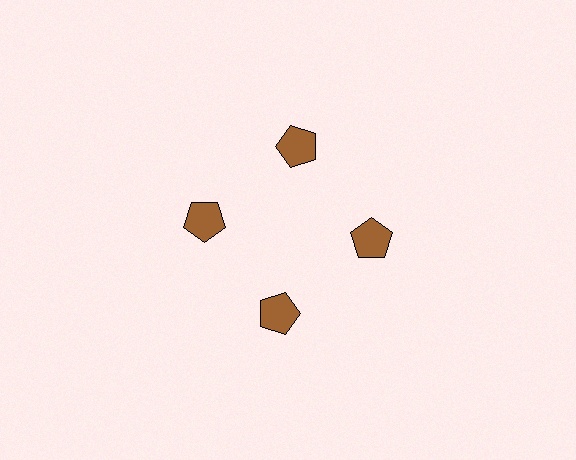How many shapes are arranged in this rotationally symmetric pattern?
There are 4 shapes, arranged in 4 groups of 1.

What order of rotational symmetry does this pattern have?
This pattern has 4-fold rotational symmetry.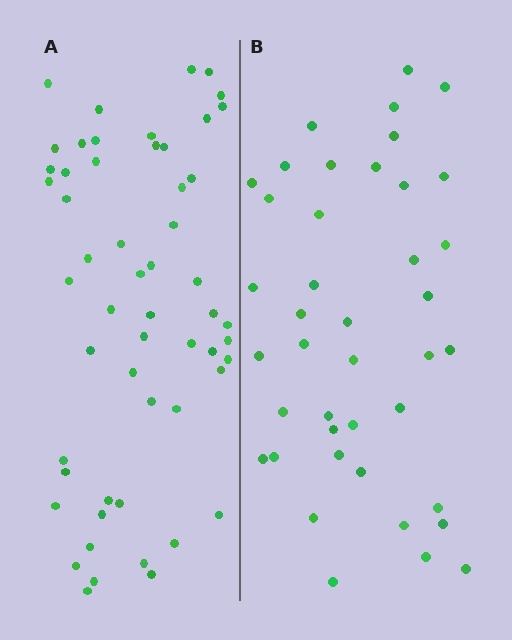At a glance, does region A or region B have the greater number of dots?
Region A (the left region) has more dots.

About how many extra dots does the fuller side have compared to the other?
Region A has approximately 15 more dots than region B.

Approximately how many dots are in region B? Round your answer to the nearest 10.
About 40 dots. (The exact count is 41, which rounds to 40.)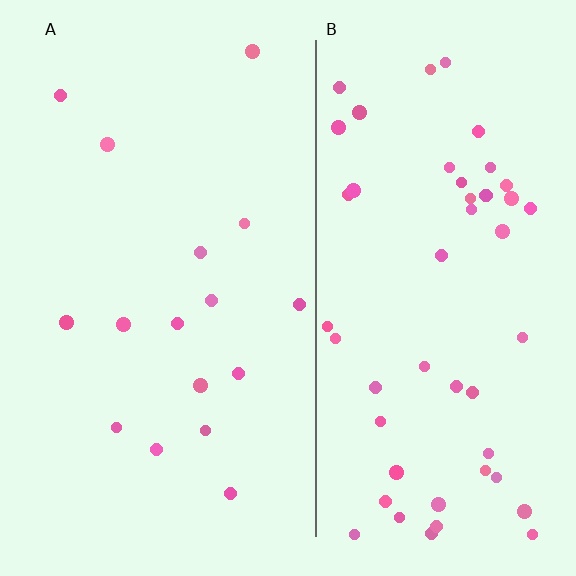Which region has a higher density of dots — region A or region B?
B (the right).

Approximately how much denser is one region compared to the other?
Approximately 3.1× — region B over region A.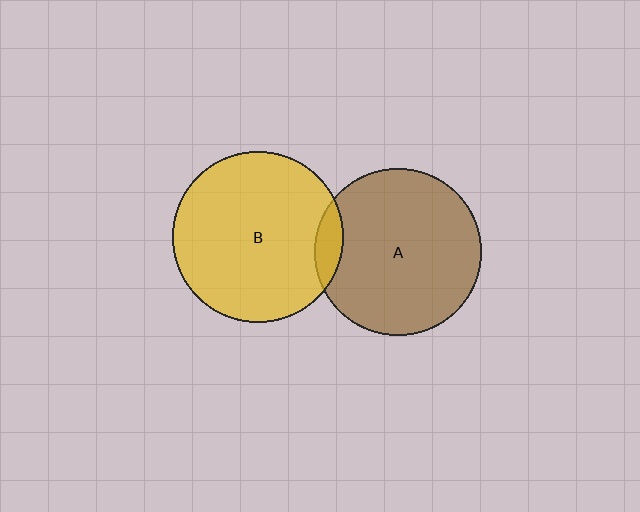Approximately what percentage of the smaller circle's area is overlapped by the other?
Approximately 10%.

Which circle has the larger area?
Circle B (yellow).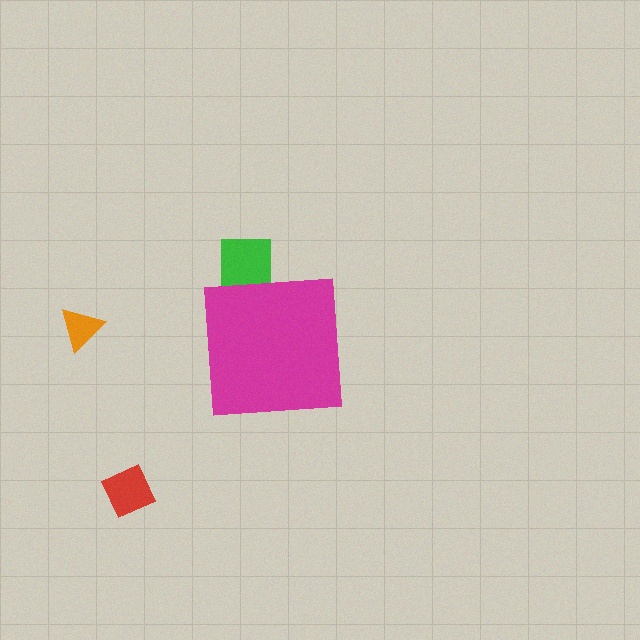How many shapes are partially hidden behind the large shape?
1 shape is partially hidden.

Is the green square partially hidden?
Yes, the green square is partially hidden behind the magenta square.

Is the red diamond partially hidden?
No, the red diamond is fully visible.